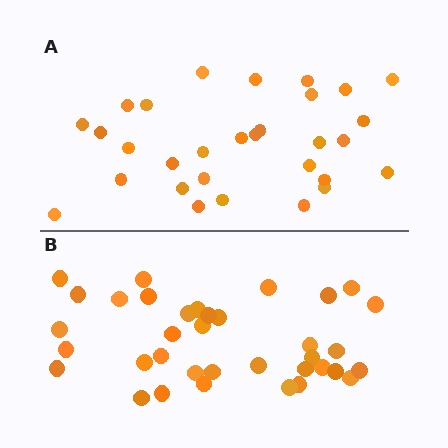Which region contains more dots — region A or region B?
Region B (the bottom region) has more dots.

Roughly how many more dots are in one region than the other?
Region B has about 6 more dots than region A.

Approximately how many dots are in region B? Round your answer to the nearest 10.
About 40 dots. (The exact count is 36, which rounds to 40.)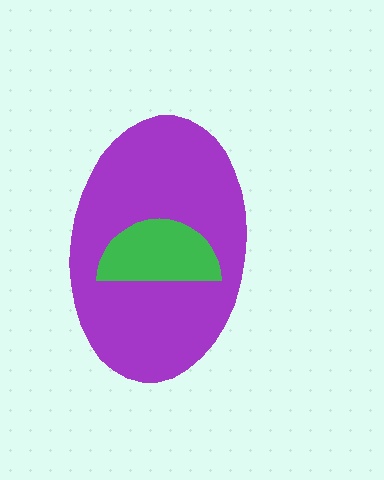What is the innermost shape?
The green semicircle.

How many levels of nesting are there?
2.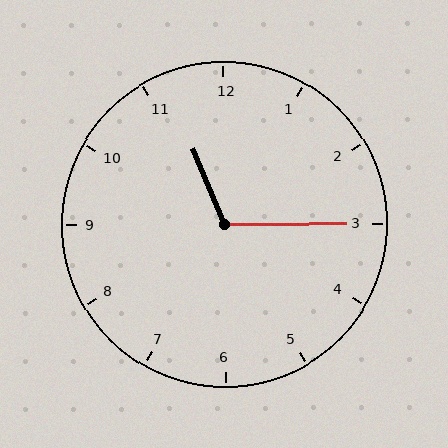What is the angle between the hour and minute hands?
Approximately 112 degrees.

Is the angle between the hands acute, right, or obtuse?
It is obtuse.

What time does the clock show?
11:15.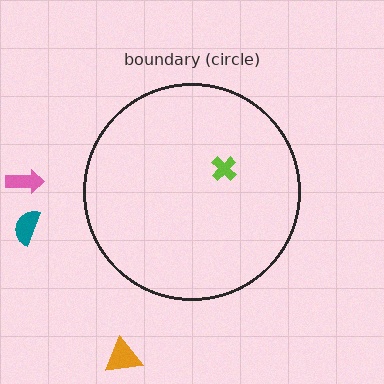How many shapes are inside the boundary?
1 inside, 3 outside.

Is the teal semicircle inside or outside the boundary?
Outside.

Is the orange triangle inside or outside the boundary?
Outside.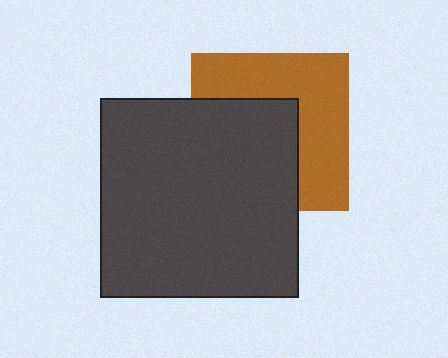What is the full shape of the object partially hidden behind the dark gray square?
The partially hidden object is a brown square.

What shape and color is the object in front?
The object in front is a dark gray square.